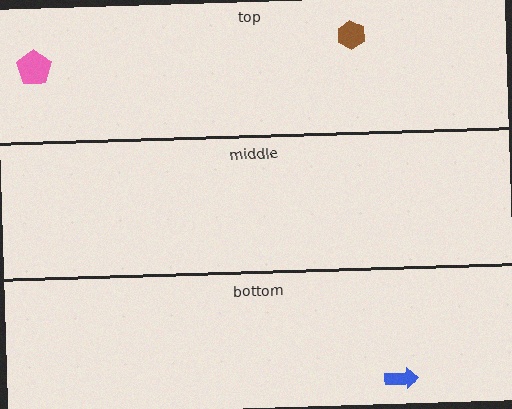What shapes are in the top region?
The brown hexagon, the pink pentagon.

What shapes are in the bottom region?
The blue arrow.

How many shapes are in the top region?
2.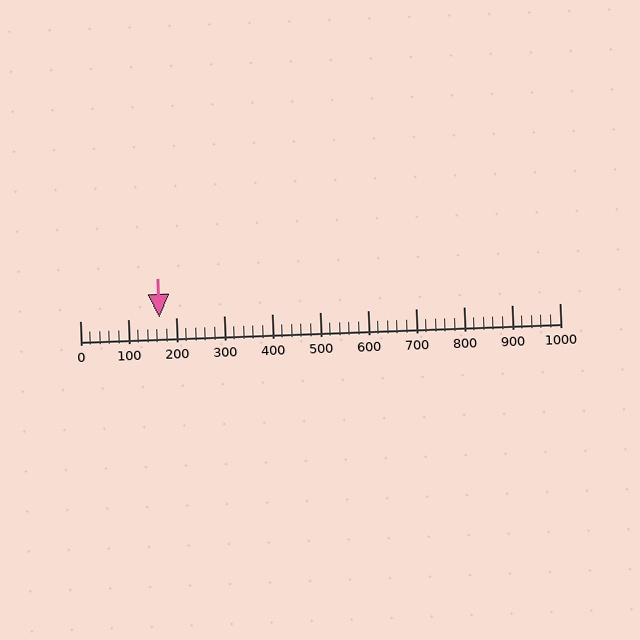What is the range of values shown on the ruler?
The ruler shows values from 0 to 1000.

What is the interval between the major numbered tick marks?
The major tick marks are spaced 100 units apart.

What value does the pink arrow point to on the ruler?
The pink arrow points to approximately 165.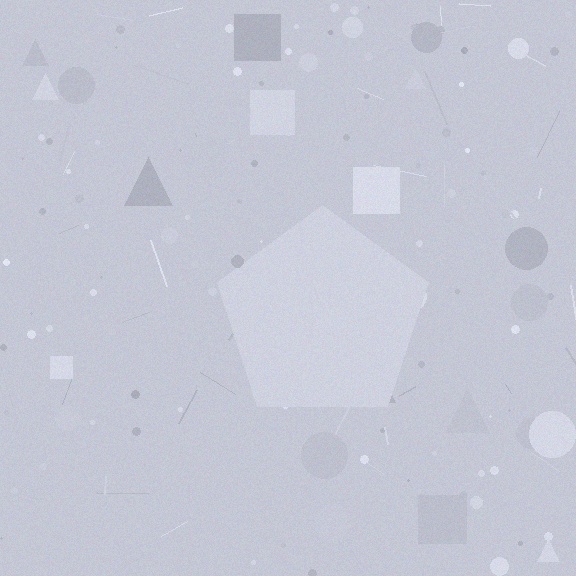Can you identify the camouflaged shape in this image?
The camouflaged shape is a pentagon.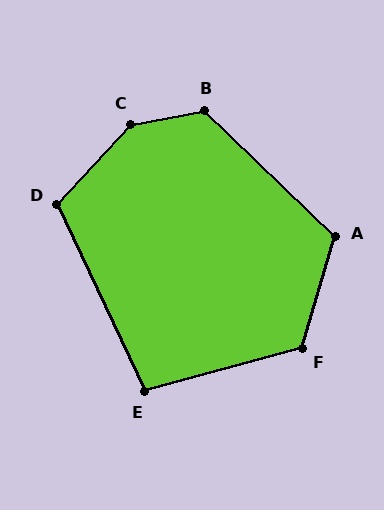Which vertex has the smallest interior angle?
E, at approximately 100 degrees.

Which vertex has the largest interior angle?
C, at approximately 143 degrees.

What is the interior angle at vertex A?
Approximately 117 degrees (obtuse).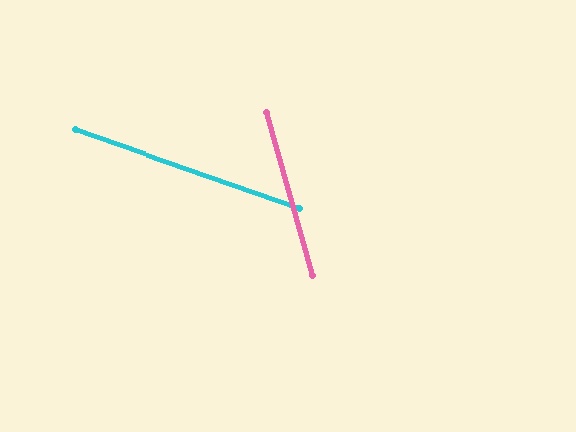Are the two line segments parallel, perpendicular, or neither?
Neither parallel nor perpendicular — they differ by about 55°.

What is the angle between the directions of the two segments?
Approximately 55 degrees.